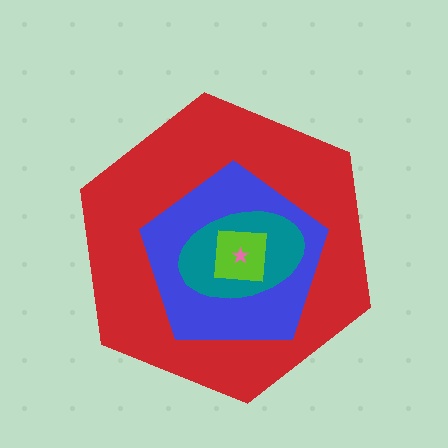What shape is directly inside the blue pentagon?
The teal ellipse.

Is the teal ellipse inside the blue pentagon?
Yes.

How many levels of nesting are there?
5.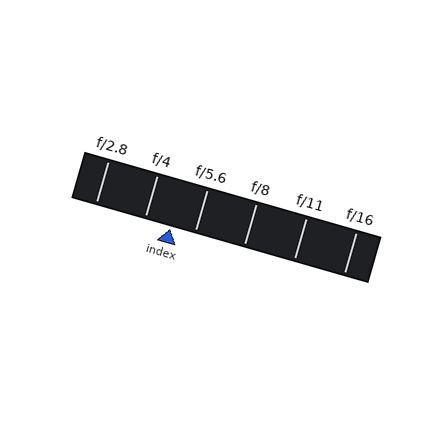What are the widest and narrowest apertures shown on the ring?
The widest aperture shown is f/2.8 and the narrowest is f/16.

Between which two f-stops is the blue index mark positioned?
The index mark is between f/4 and f/5.6.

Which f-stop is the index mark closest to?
The index mark is closest to f/5.6.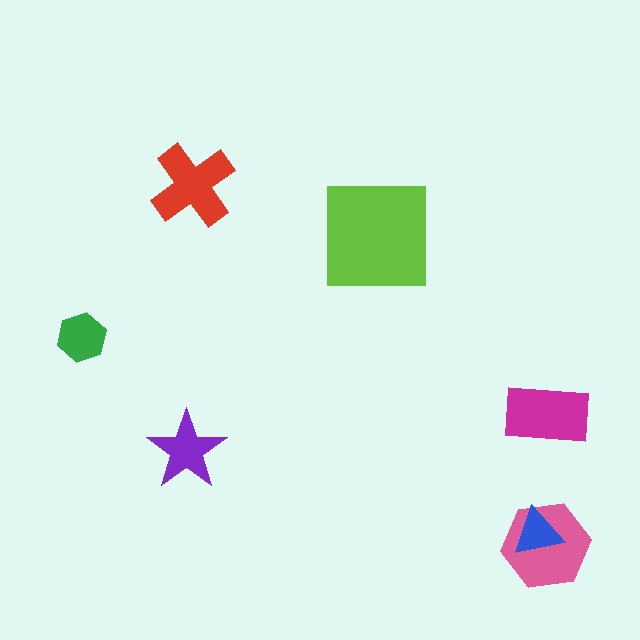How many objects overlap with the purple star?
0 objects overlap with the purple star.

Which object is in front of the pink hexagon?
The blue triangle is in front of the pink hexagon.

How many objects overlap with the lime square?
0 objects overlap with the lime square.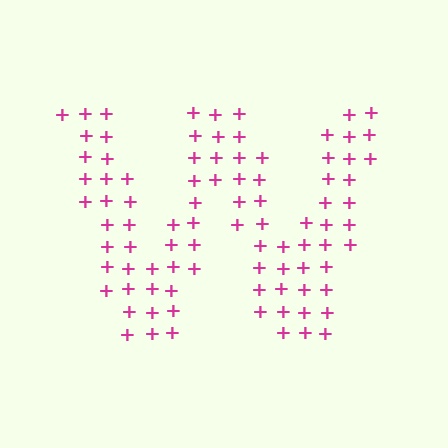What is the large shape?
The large shape is the letter W.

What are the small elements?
The small elements are plus signs.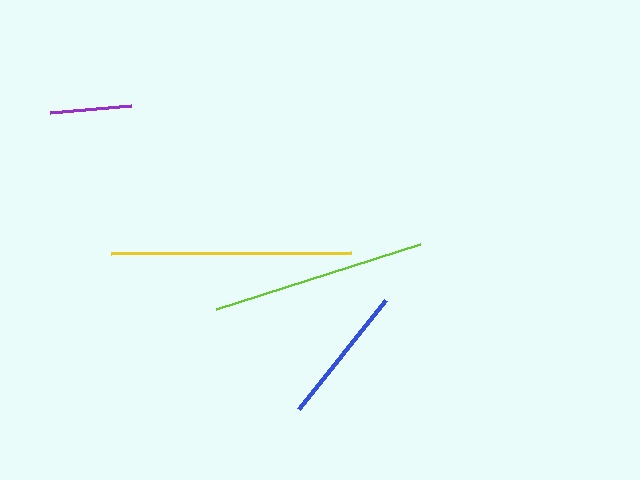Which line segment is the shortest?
The purple line is the shortest at approximately 82 pixels.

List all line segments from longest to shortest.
From longest to shortest: yellow, lime, blue, purple.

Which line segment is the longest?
The yellow line is the longest at approximately 240 pixels.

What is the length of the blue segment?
The blue segment is approximately 140 pixels long.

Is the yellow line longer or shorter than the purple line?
The yellow line is longer than the purple line.